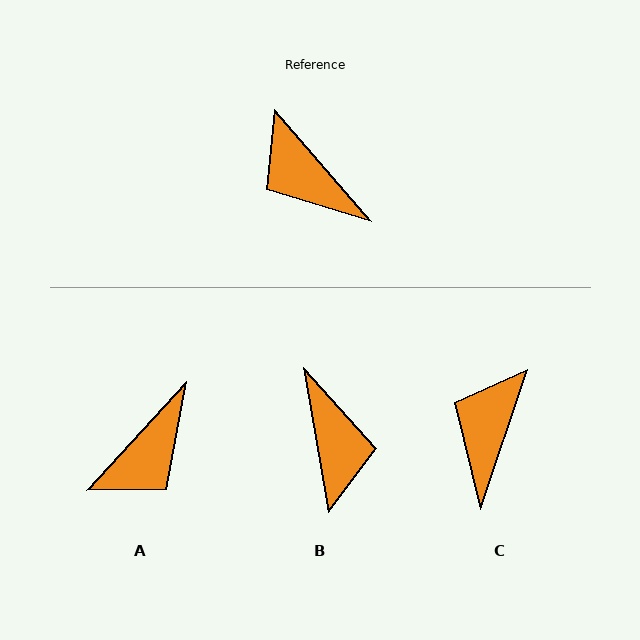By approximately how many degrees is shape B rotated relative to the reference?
Approximately 149 degrees counter-clockwise.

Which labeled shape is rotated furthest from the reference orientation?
B, about 149 degrees away.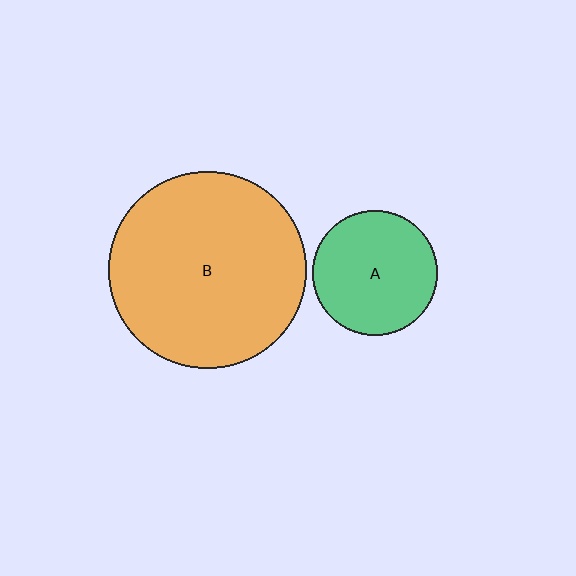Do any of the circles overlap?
No, none of the circles overlap.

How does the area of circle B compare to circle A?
Approximately 2.5 times.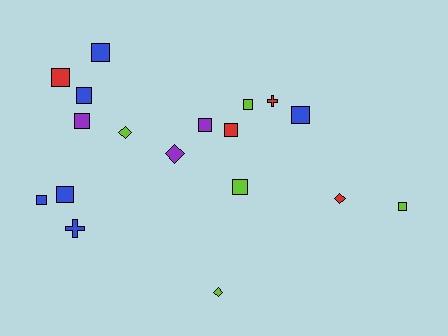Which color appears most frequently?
Blue, with 6 objects.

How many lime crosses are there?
There are no lime crosses.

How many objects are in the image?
There are 18 objects.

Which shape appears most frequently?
Square, with 12 objects.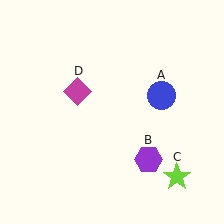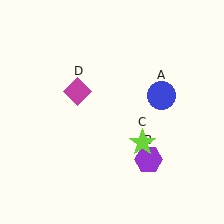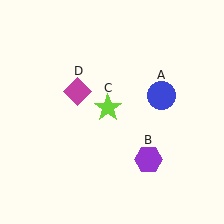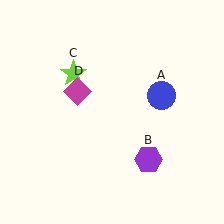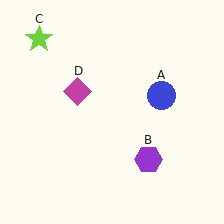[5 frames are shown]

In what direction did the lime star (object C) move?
The lime star (object C) moved up and to the left.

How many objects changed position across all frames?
1 object changed position: lime star (object C).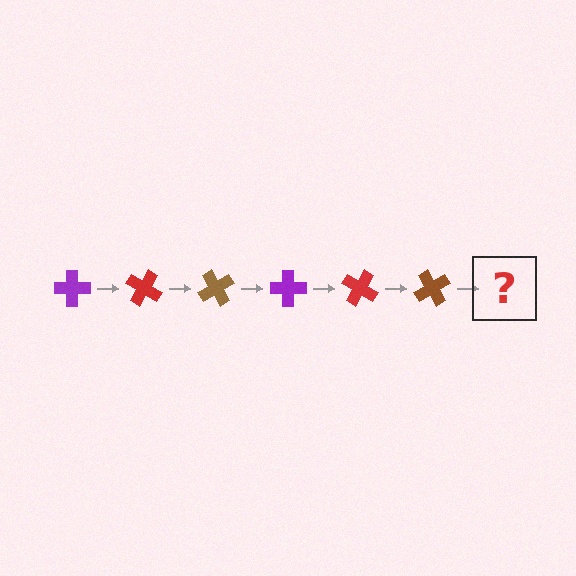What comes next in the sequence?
The next element should be a purple cross, rotated 180 degrees from the start.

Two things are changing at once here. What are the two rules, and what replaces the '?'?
The two rules are that it rotates 30 degrees each step and the color cycles through purple, red, and brown. The '?' should be a purple cross, rotated 180 degrees from the start.